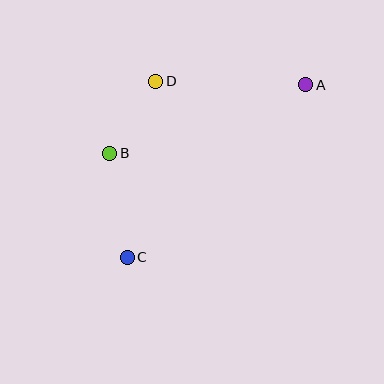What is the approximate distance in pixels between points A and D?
The distance between A and D is approximately 150 pixels.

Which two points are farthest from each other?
Points A and C are farthest from each other.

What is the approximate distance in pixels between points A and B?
The distance between A and B is approximately 207 pixels.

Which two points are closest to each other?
Points B and D are closest to each other.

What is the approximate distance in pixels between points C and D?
The distance between C and D is approximately 178 pixels.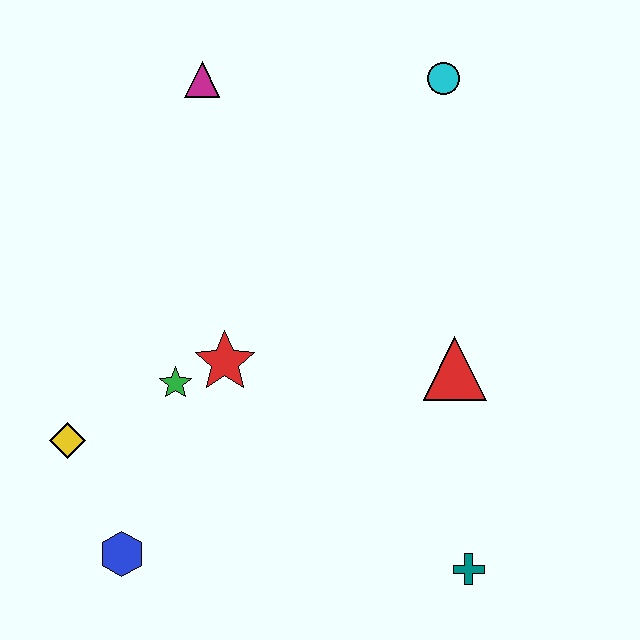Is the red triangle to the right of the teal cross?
No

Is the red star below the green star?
No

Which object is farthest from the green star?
The cyan circle is farthest from the green star.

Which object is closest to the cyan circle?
The magenta triangle is closest to the cyan circle.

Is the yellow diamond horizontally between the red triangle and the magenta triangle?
No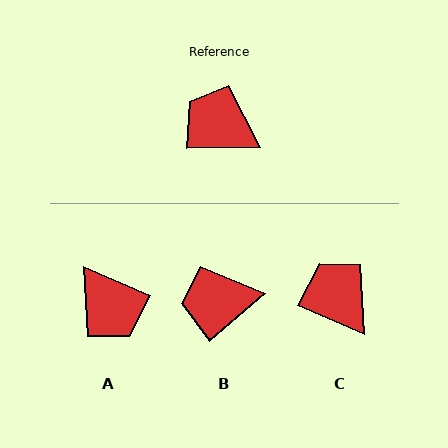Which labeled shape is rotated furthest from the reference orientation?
A, about 157 degrees away.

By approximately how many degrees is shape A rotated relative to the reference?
Approximately 157 degrees counter-clockwise.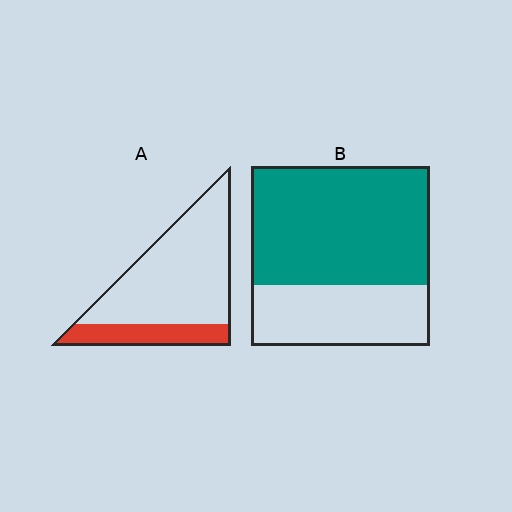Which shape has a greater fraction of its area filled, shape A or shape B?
Shape B.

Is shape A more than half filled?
No.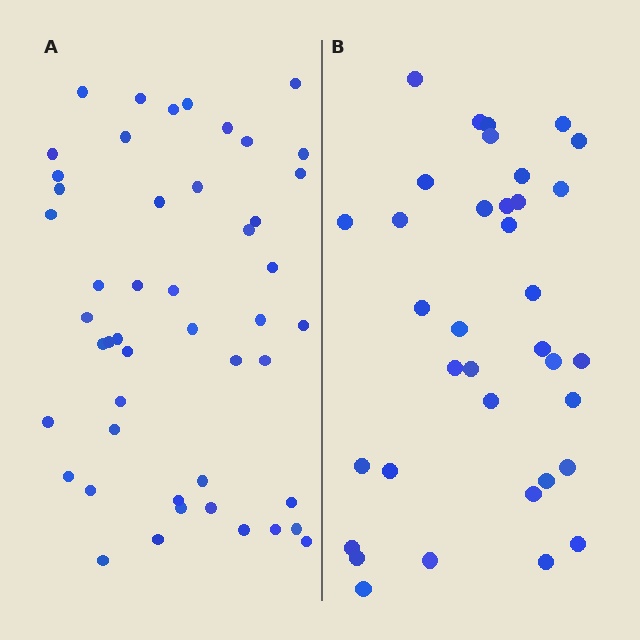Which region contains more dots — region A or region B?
Region A (the left region) has more dots.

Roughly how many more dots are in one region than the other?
Region A has roughly 12 or so more dots than region B.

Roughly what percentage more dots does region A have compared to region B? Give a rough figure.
About 35% more.